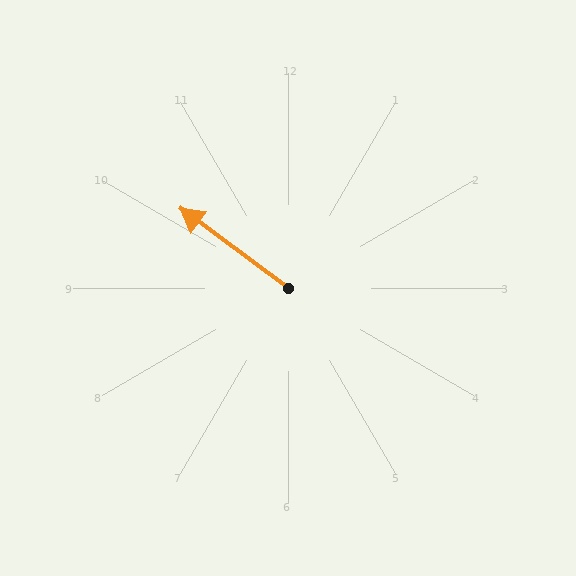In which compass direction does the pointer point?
Northwest.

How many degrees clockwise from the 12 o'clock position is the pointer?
Approximately 306 degrees.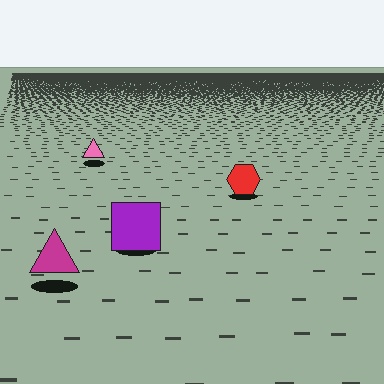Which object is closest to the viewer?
The magenta triangle is closest. The texture marks near it are larger and more spread out.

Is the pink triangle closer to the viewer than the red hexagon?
No. The red hexagon is closer — you can tell from the texture gradient: the ground texture is coarser near it.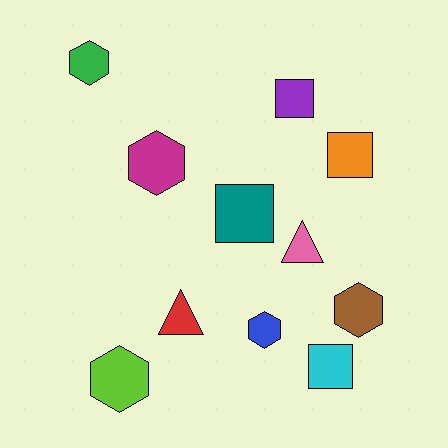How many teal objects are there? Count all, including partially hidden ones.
There is 1 teal object.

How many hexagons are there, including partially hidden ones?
There are 5 hexagons.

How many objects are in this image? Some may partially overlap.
There are 11 objects.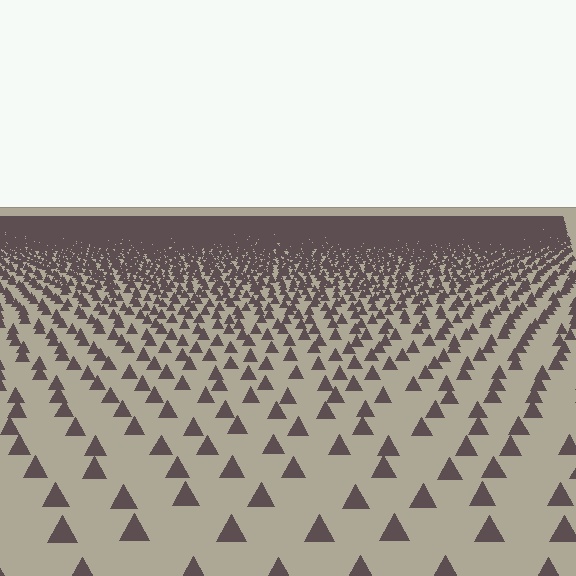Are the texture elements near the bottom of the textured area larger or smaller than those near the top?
Larger. Near the bottom, elements are closer to the viewer and appear at a bigger on-screen size.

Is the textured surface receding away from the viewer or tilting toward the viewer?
The surface is receding away from the viewer. Texture elements get smaller and denser toward the top.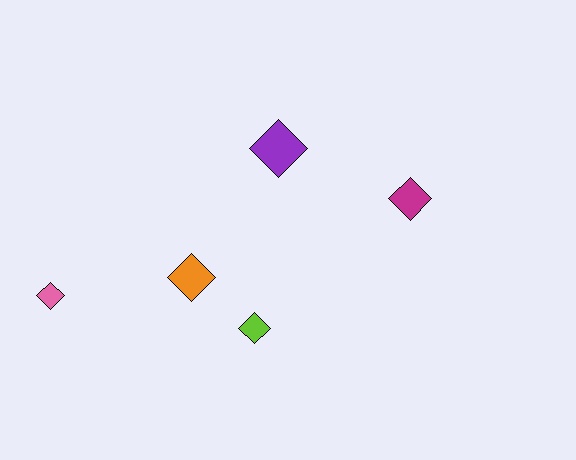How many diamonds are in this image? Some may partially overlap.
There are 5 diamonds.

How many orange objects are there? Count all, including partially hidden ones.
There is 1 orange object.